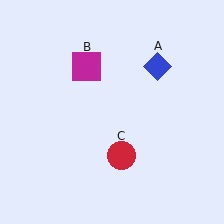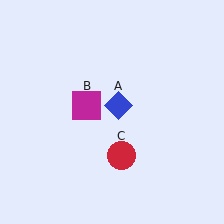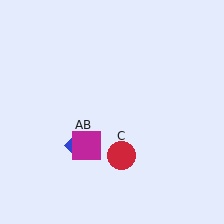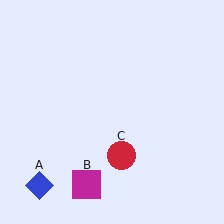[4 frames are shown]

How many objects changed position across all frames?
2 objects changed position: blue diamond (object A), magenta square (object B).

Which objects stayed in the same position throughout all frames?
Red circle (object C) remained stationary.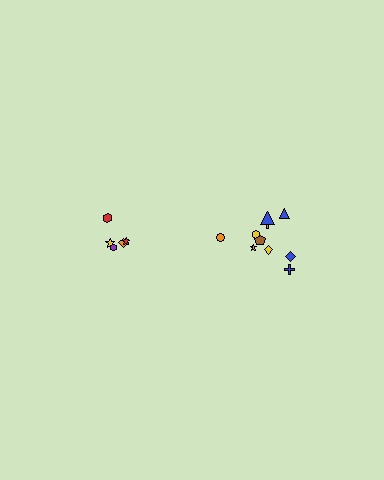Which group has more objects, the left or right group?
The right group.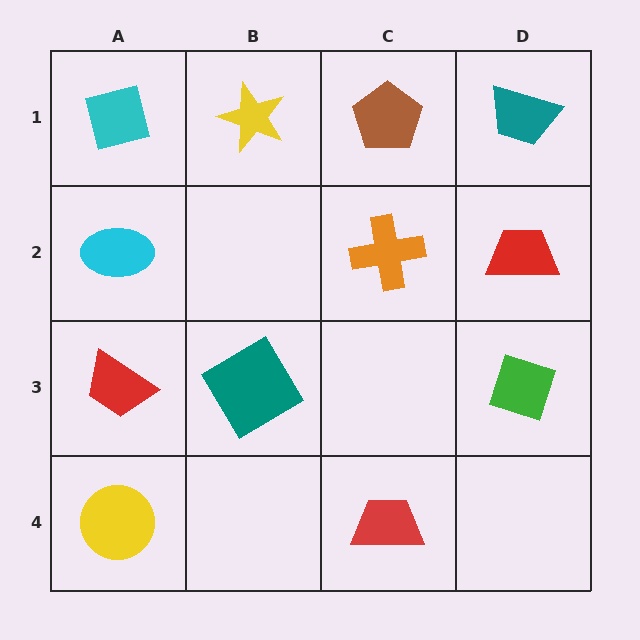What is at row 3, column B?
A teal diamond.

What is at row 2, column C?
An orange cross.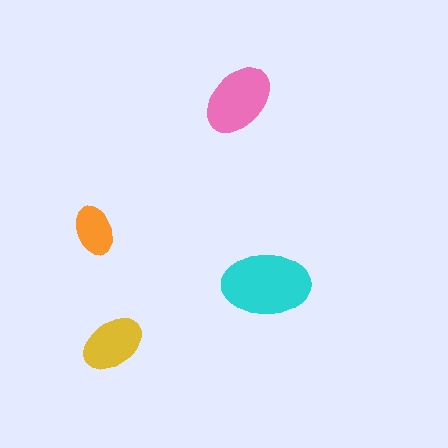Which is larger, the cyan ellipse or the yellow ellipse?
The cyan one.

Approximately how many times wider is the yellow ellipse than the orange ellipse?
About 1.5 times wider.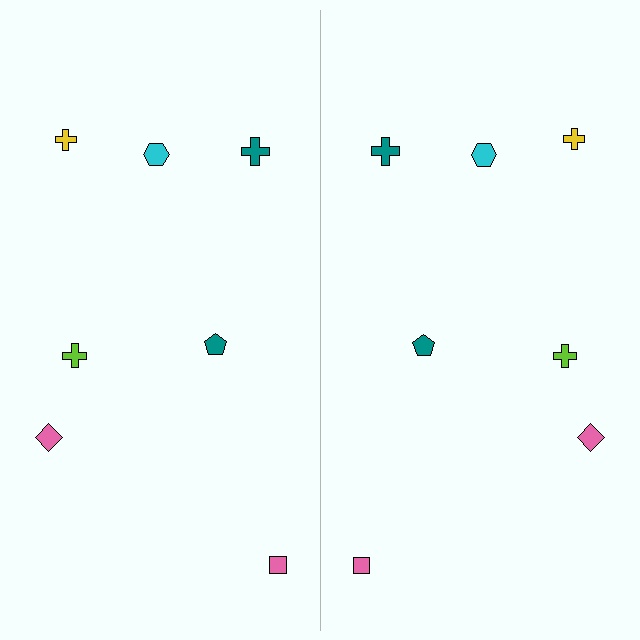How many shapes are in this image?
There are 14 shapes in this image.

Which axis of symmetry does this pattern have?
The pattern has a vertical axis of symmetry running through the center of the image.